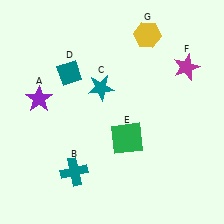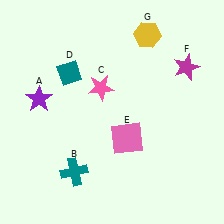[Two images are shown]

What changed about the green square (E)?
In Image 1, E is green. In Image 2, it changed to pink.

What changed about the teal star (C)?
In Image 1, C is teal. In Image 2, it changed to pink.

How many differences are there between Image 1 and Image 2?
There are 2 differences between the two images.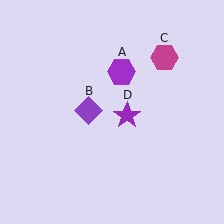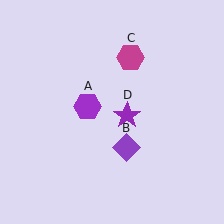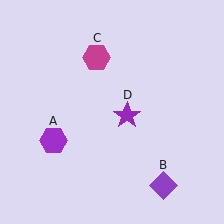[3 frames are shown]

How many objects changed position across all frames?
3 objects changed position: purple hexagon (object A), purple diamond (object B), magenta hexagon (object C).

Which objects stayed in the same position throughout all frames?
Purple star (object D) remained stationary.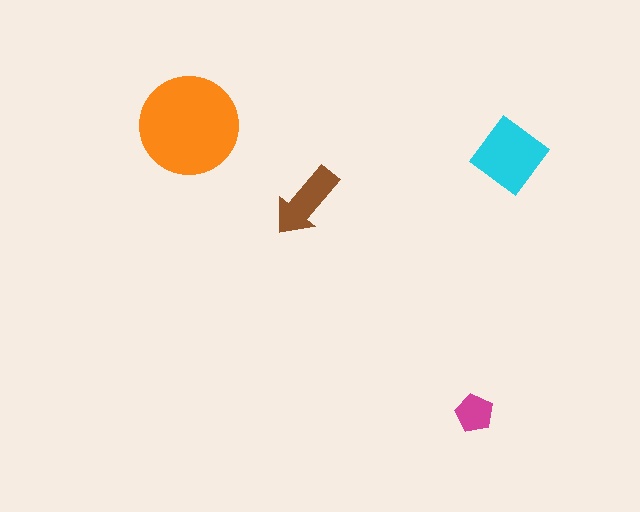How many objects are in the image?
There are 4 objects in the image.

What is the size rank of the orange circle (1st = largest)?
1st.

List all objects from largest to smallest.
The orange circle, the cyan diamond, the brown arrow, the magenta pentagon.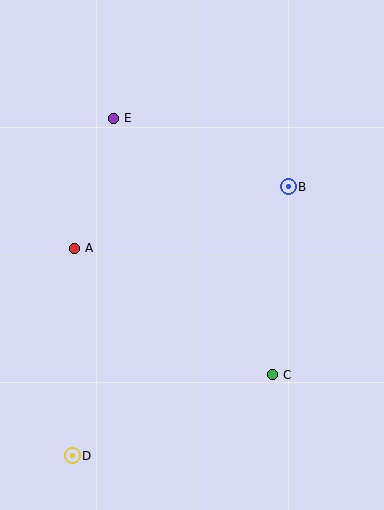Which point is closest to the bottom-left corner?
Point D is closest to the bottom-left corner.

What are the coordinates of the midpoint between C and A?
The midpoint between C and A is at (174, 312).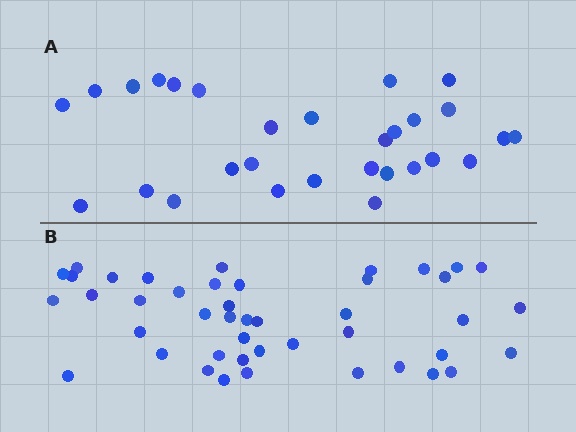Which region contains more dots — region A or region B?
Region B (the bottom region) has more dots.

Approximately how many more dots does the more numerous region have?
Region B has approximately 15 more dots than region A.